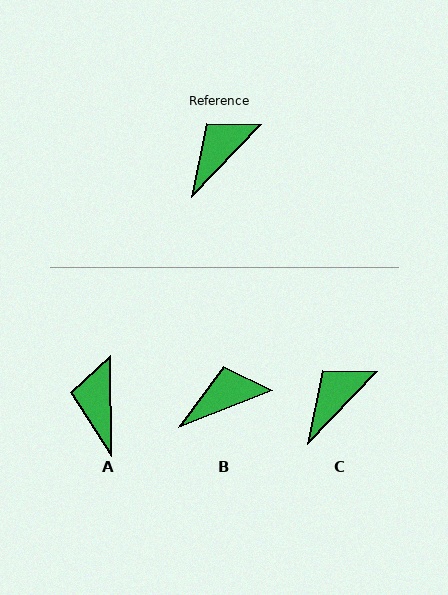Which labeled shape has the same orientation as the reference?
C.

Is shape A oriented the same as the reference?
No, it is off by about 44 degrees.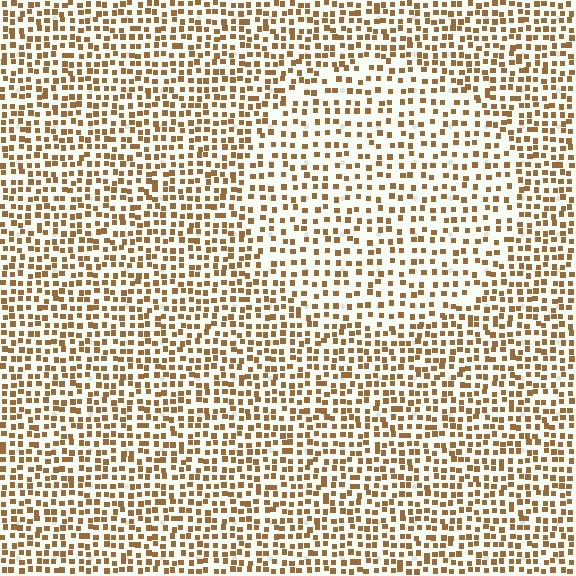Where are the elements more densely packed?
The elements are more densely packed outside the circle boundary.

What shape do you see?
I see a circle.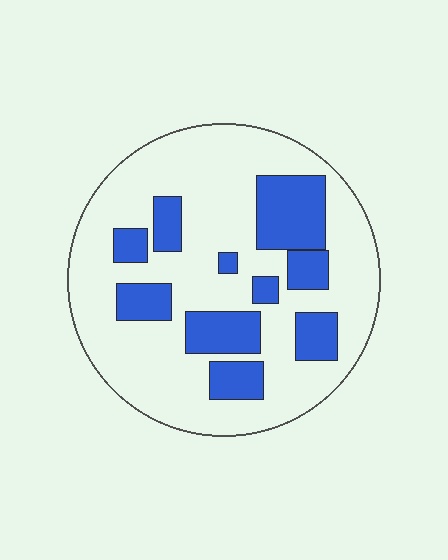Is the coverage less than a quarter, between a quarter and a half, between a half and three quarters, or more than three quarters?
Between a quarter and a half.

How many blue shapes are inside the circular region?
10.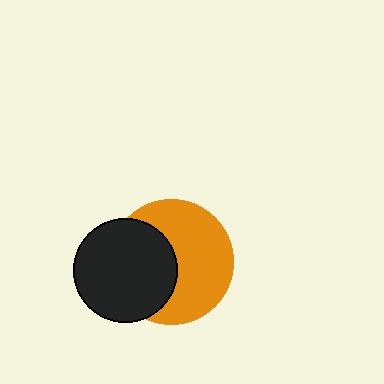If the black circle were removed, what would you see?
You would see the complete orange circle.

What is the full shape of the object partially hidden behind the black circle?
The partially hidden object is an orange circle.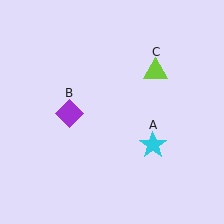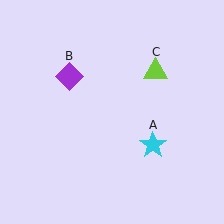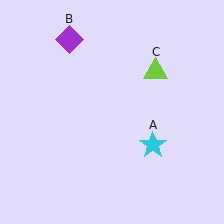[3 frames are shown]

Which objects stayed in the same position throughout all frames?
Cyan star (object A) and lime triangle (object C) remained stationary.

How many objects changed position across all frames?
1 object changed position: purple diamond (object B).